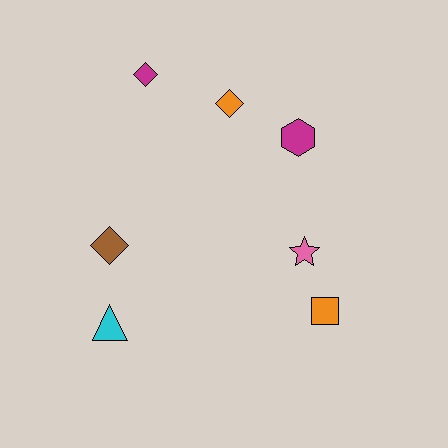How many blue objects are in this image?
There are no blue objects.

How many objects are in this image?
There are 7 objects.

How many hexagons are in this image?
There is 1 hexagon.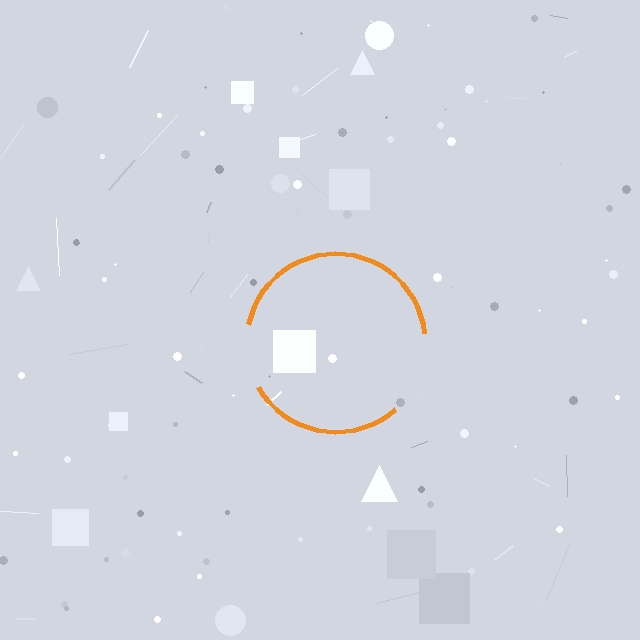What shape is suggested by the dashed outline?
The dashed outline suggests a circle.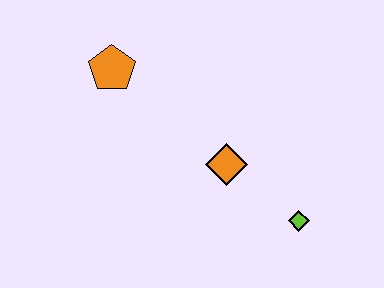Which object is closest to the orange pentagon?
The orange diamond is closest to the orange pentagon.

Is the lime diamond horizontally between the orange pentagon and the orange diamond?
No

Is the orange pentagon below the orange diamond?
No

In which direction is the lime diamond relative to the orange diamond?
The lime diamond is to the right of the orange diamond.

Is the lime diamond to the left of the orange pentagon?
No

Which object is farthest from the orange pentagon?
The lime diamond is farthest from the orange pentagon.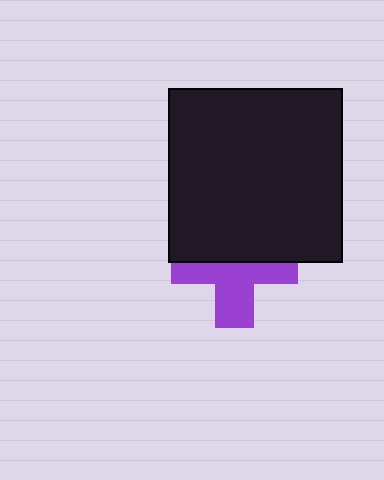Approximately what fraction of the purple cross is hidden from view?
Roughly 48% of the purple cross is hidden behind the black square.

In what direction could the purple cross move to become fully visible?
The purple cross could move down. That would shift it out from behind the black square entirely.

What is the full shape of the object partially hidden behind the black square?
The partially hidden object is a purple cross.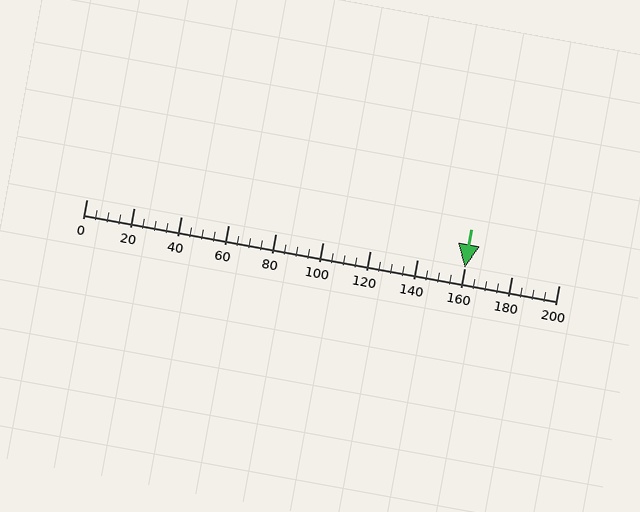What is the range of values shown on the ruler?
The ruler shows values from 0 to 200.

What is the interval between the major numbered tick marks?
The major tick marks are spaced 20 units apart.